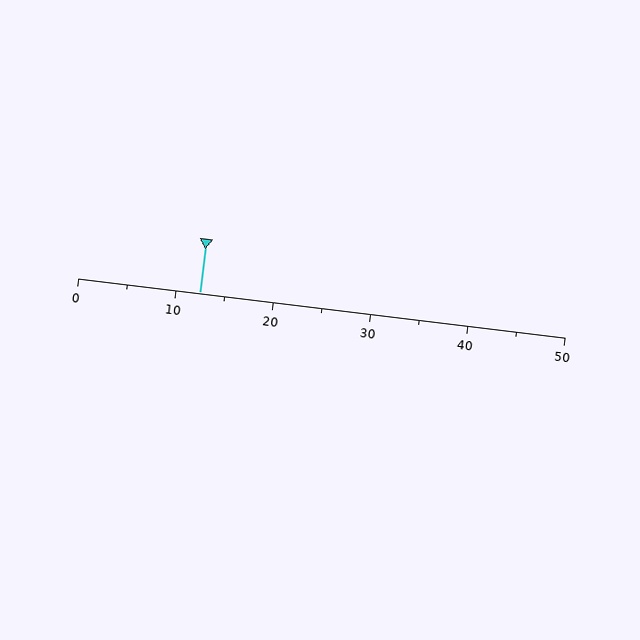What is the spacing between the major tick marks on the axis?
The major ticks are spaced 10 apart.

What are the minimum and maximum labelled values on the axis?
The axis runs from 0 to 50.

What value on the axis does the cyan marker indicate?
The marker indicates approximately 12.5.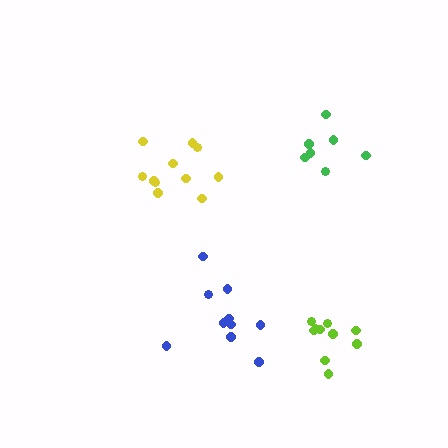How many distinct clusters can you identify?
There are 4 distinct clusters.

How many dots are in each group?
Group 1: 10 dots, Group 2: 7 dots, Group 3: 11 dots, Group 4: 10 dots (38 total).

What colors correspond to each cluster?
The clusters are colored: lime, green, yellow, blue.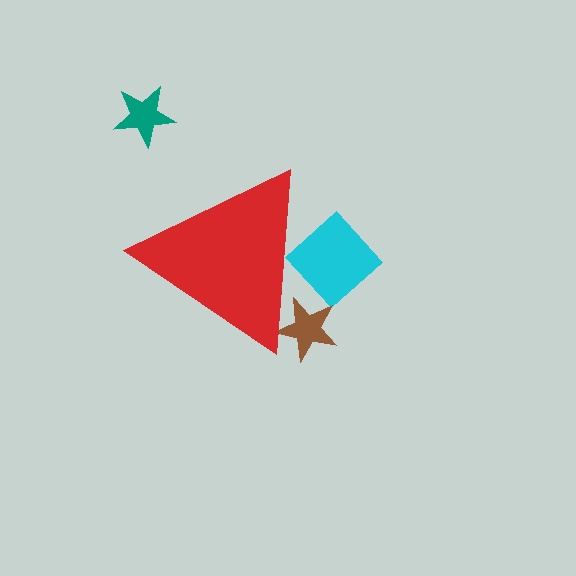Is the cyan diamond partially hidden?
Yes, the cyan diamond is partially hidden behind the red triangle.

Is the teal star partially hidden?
No, the teal star is fully visible.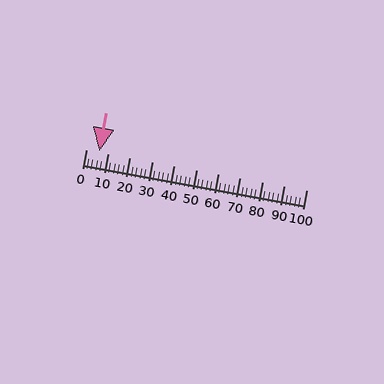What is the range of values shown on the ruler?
The ruler shows values from 0 to 100.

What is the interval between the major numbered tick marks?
The major tick marks are spaced 10 units apart.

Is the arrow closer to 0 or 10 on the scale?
The arrow is closer to 10.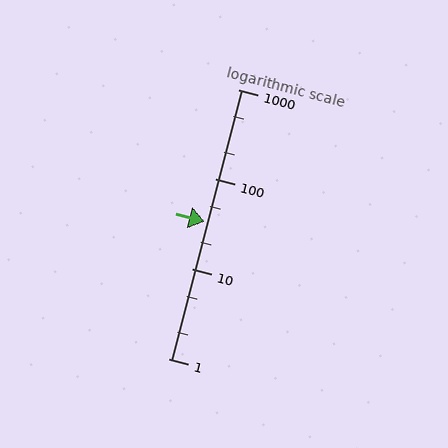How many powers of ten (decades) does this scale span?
The scale spans 3 decades, from 1 to 1000.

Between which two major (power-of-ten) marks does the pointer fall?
The pointer is between 10 and 100.